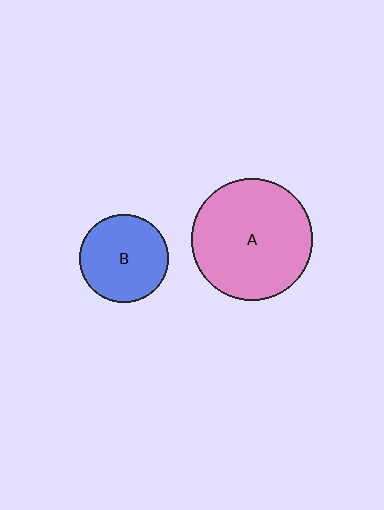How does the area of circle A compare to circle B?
Approximately 1.9 times.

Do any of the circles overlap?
No, none of the circles overlap.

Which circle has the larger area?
Circle A (pink).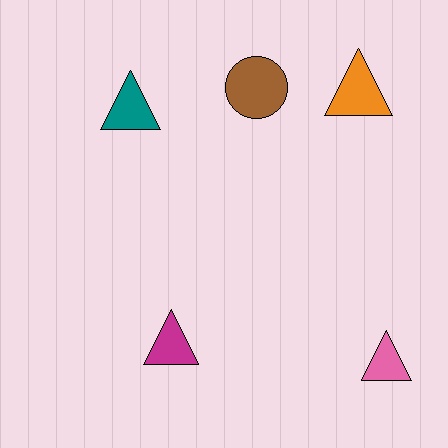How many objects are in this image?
There are 5 objects.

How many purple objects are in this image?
There are no purple objects.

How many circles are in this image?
There is 1 circle.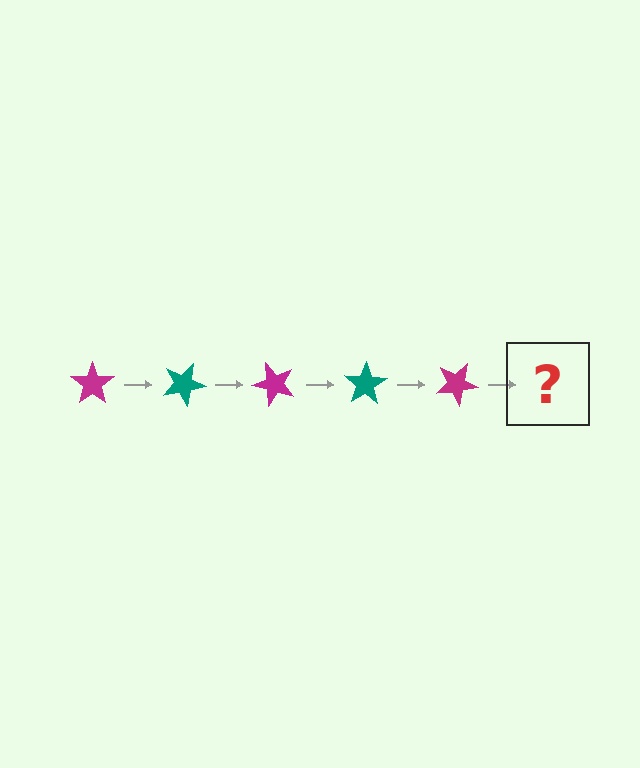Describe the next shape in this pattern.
It should be a teal star, rotated 125 degrees from the start.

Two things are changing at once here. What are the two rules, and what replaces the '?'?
The two rules are that it rotates 25 degrees each step and the color cycles through magenta and teal. The '?' should be a teal star, rotated 125 degrees from the start.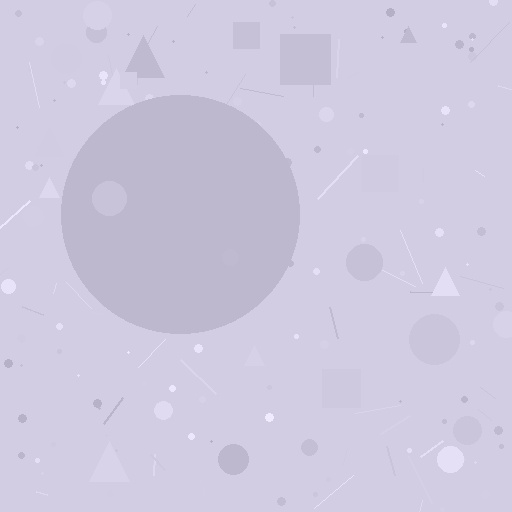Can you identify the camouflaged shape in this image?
The camouflaged shape is a circle.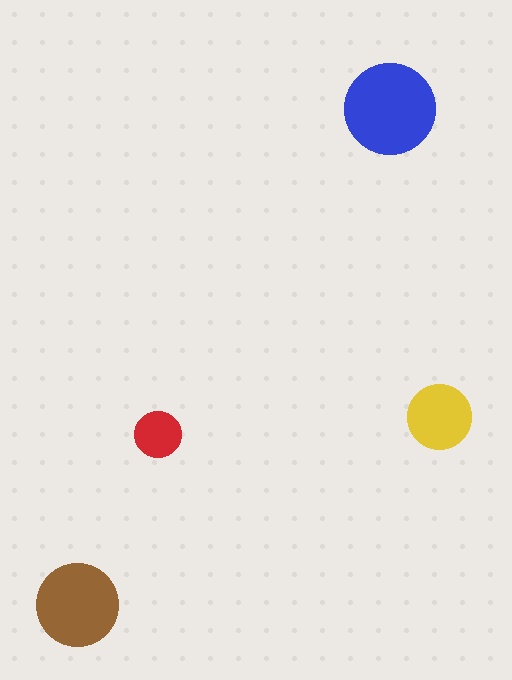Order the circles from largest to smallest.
the blue one, the brown one, the yellow one, the red one.